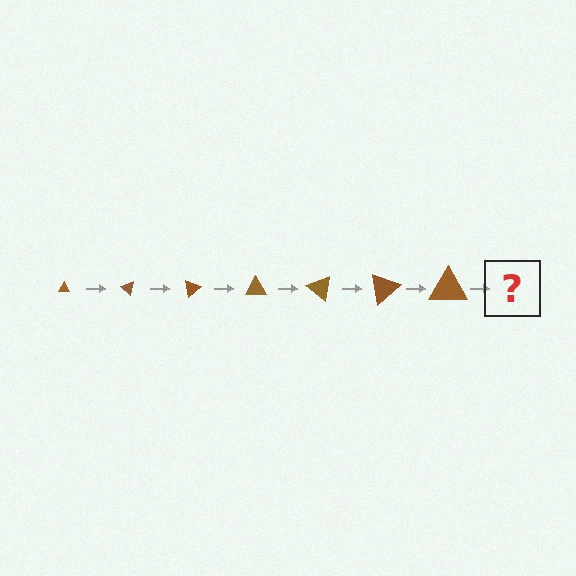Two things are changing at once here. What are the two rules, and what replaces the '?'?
The two rules are that the triangle grows larger each step and it rotates 40 degrees each step. The '?' should be a triangle, larger than the previous one and rotated 280 degrees from the start.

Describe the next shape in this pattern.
It should be a triangle, larger than the previous one and rotated 280 degrees from the start.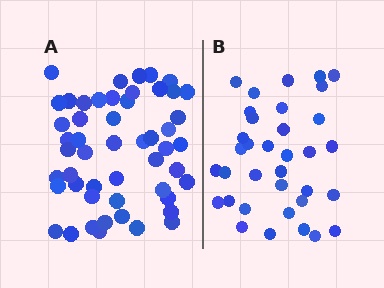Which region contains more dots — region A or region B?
Region A (the left region) has more dots.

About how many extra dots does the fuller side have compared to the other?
Region A has approximately 15 more dots than region B.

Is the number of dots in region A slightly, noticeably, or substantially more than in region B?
Region A has substantially more. The ratio is roughly 1.5 to 1.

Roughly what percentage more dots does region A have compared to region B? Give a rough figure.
About 45% more.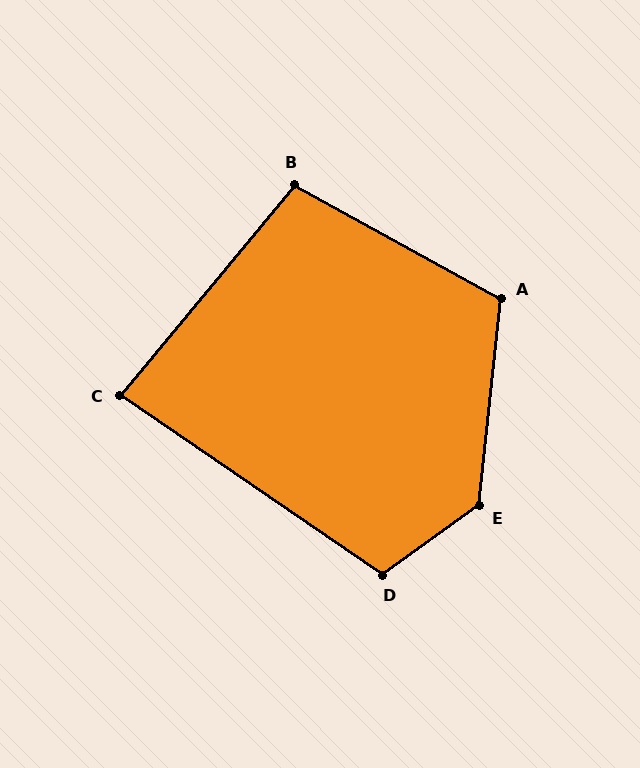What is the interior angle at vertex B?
Approximately 101 degrees (obtuse).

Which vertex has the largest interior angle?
E, at approximately 131 degrees.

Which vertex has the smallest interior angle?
C, at approximately 85 degrees.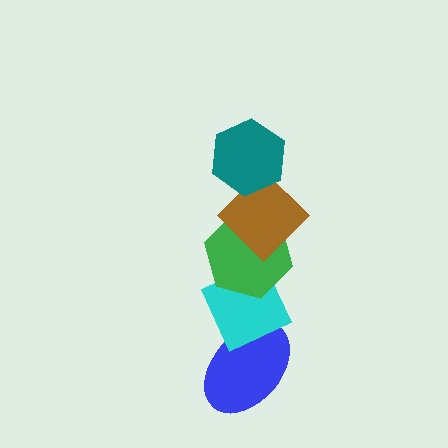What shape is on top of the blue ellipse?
The cyan diamond is on top of the blue ellipse.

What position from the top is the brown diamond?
The brown diamond is 2nd from the top.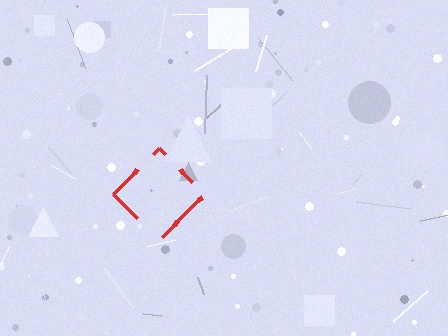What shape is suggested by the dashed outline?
The dashed outline suggests a diamond.